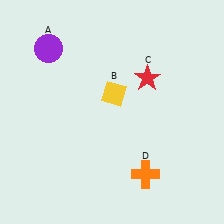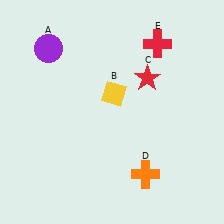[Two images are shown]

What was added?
A red cross (E) was added in Image 2.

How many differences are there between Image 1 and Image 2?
There is 1 difference between the two images.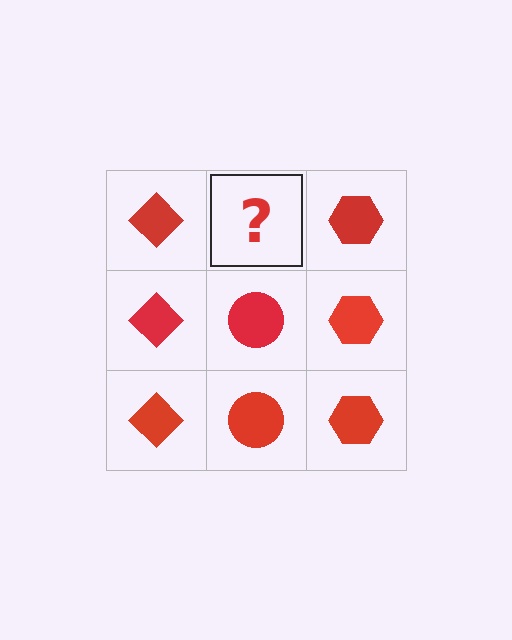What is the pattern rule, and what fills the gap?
The rule is that each column has a consistent shape. The gap should be filled with a red circle.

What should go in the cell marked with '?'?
The missing cell should contain a red circle.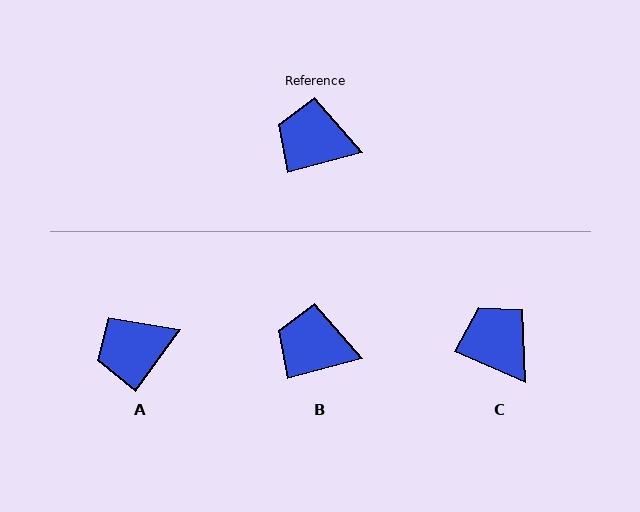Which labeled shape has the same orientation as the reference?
B.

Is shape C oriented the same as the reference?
No, it is off by about 39 degrees.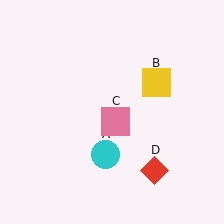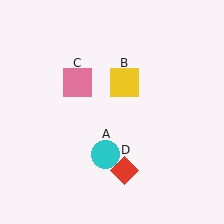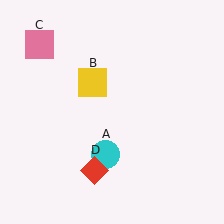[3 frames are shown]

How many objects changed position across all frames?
3 objects changed position: yellow square (object B), pink square (object C), red diamond (object D).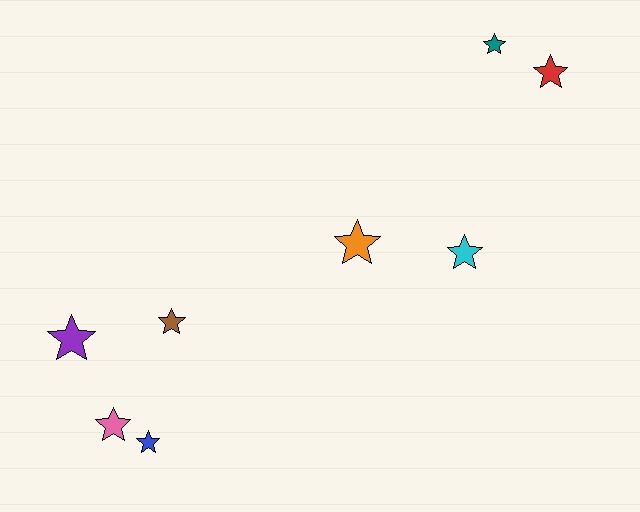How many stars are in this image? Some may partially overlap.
There are 8 stars.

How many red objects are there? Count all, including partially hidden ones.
There is 1 red object.